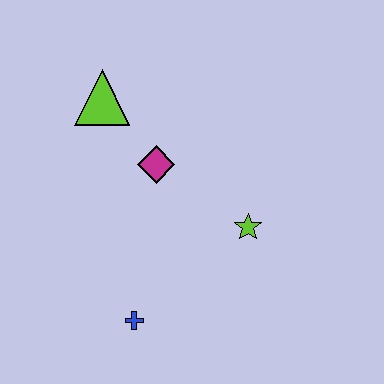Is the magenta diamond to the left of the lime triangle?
No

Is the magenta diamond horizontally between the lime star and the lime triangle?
Yes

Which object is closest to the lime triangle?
The magenta diamond is closest to the lime triangle.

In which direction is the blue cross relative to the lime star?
The blue cross is to the left of the lime star.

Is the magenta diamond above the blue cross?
Yes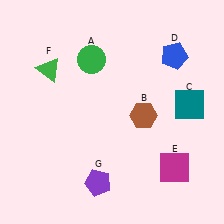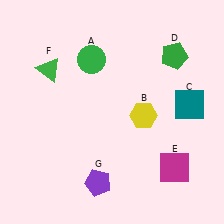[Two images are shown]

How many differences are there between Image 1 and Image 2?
There are 2 differences between the two images.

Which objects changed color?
B changed from brown to yellow. D changed from blue to green.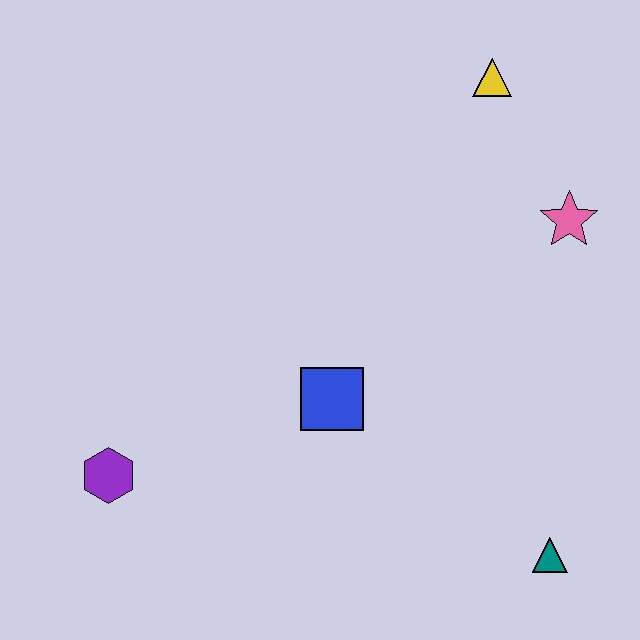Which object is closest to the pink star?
The yellow triangle is closest to the pink star.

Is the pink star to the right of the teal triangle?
Yes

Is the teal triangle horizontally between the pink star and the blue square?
Yes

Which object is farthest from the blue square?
The yellow triangle is farthest from the blue square.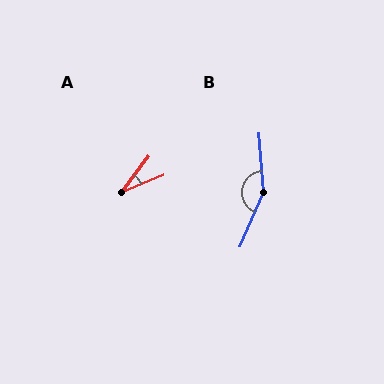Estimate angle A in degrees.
Approximately 31 degrees.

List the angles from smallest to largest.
A (31°), B (153°).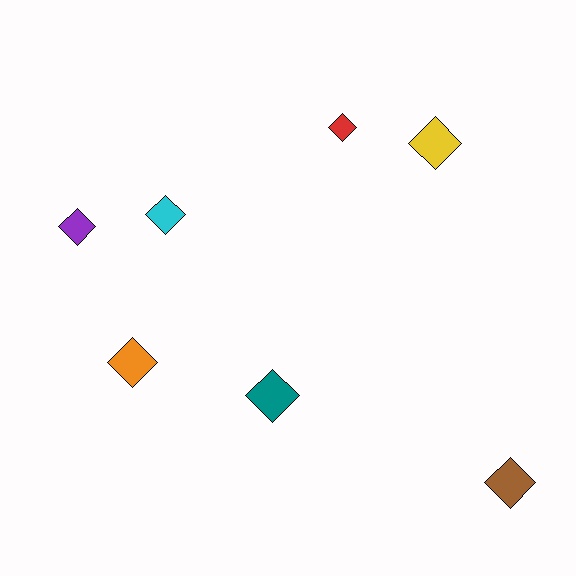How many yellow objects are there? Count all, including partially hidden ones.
There is 1 yellow object.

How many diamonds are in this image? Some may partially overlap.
There are 7 diamonds.